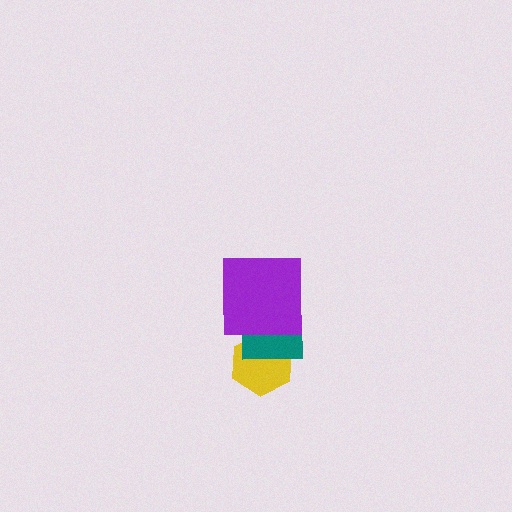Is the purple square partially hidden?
No, no other shape covers it.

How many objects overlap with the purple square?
1 object overlaps with the purple square.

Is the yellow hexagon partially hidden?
Yes, it is partially covered by another shape.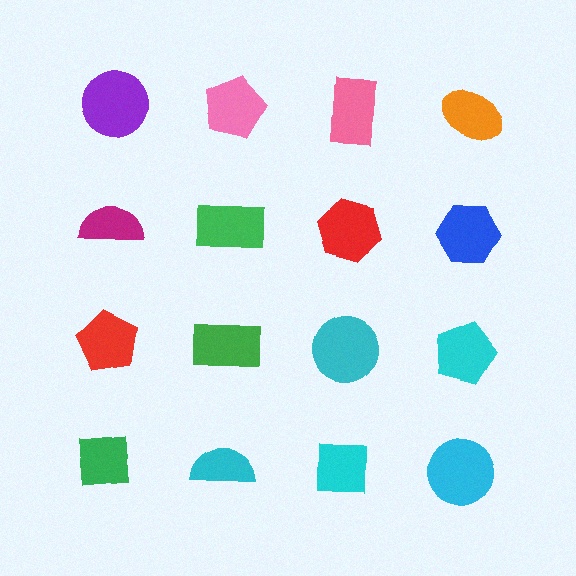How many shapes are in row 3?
4 shapes.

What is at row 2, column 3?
A red hexagon.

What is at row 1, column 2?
A pink pentagon.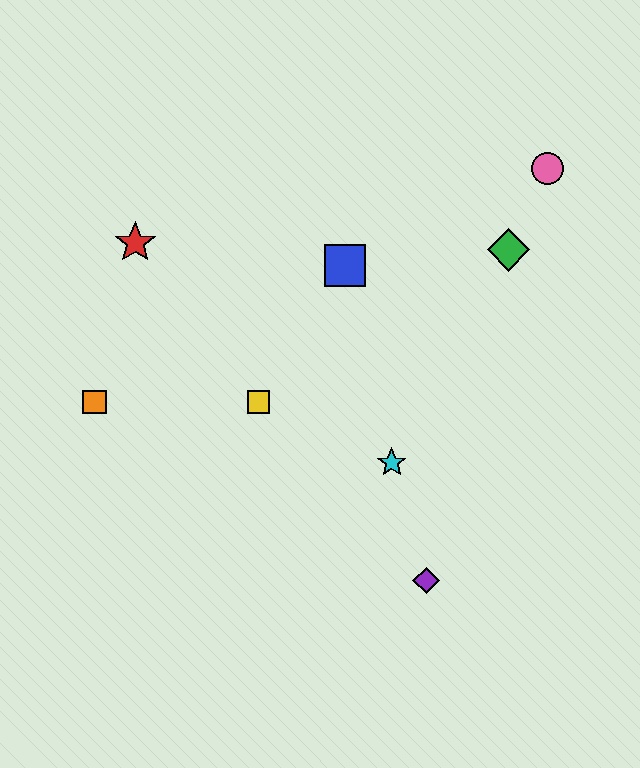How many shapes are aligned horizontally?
2 shapes (the yellow square, the orange square) are aligned horizontally.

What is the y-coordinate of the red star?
The red star is at y≈243.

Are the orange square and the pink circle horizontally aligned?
No, the orange square is at y≈402 and the pink circle is at y≈168.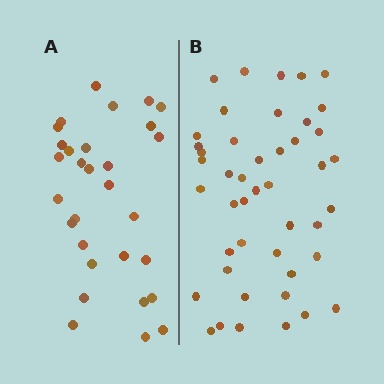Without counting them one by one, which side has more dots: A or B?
Region B (the right region) has more dots.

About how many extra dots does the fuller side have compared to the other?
Region B has approximately 15 more dots than region A.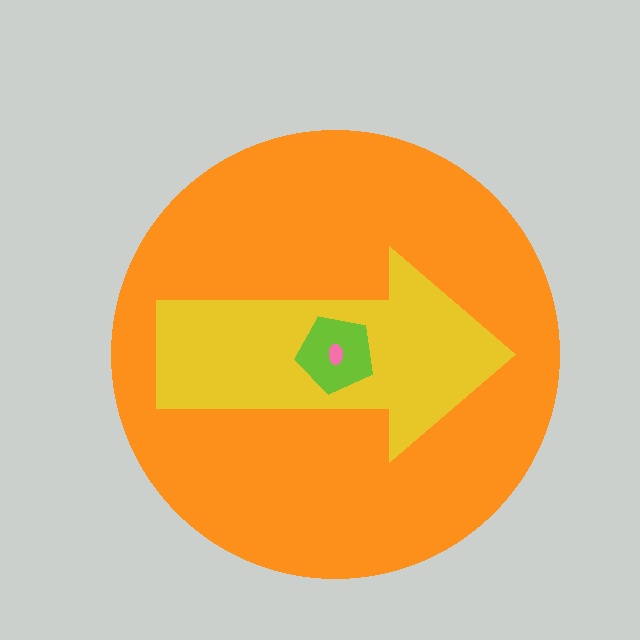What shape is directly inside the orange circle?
The yellow arrow.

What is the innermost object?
The pink ellipse.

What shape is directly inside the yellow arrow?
The lime pentagon.